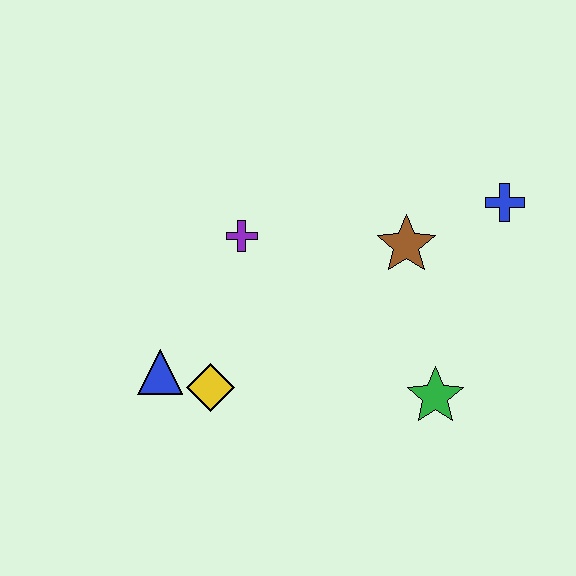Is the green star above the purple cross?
No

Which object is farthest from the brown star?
The blue triangle is farthest from the brown star.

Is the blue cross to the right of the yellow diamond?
Yes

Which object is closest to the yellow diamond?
The blue triangle is closest to the yellow diamond.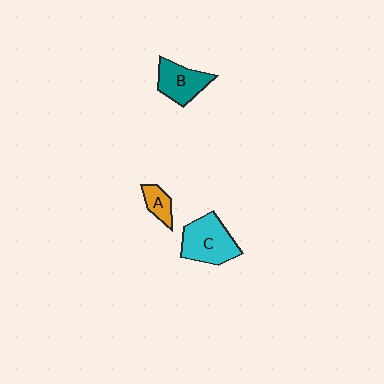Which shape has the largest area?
Shape C (cyan).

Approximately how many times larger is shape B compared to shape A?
Approximately 1.9 times.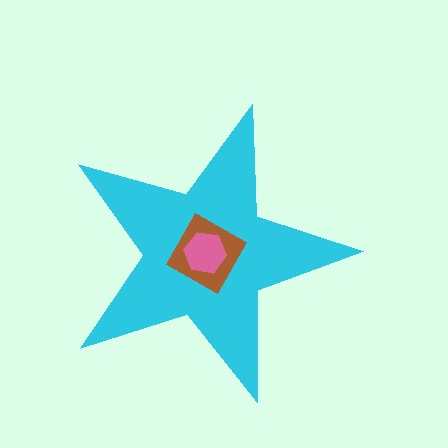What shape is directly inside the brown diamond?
The pink hexagon.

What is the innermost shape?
The pink hexagon.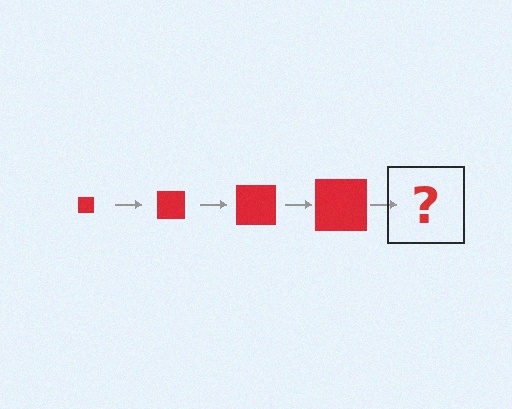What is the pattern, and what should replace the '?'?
The pattern is that the square gets progressively larger each step. The '?' should be a red square, larger than the previous one.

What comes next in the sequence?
The next element should be a red square, larger than the previous one.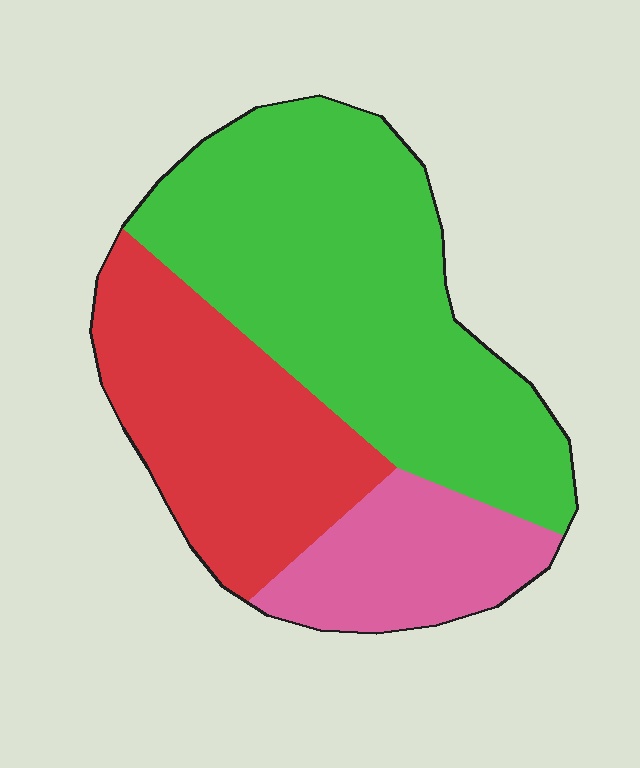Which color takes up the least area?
Pink, at roughly 15%.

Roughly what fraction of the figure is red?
Red takes up about one third (1/3) of the figure.